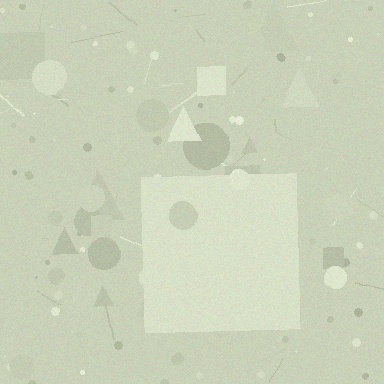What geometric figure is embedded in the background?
A square is embedded in the background.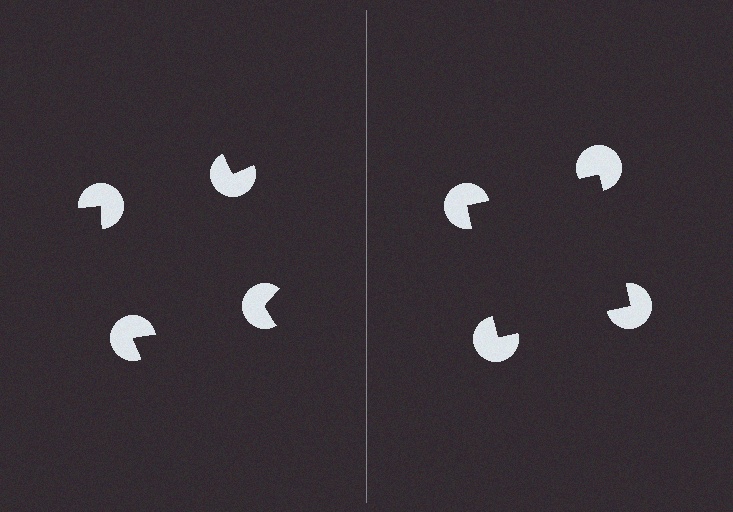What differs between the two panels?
The pac-man discs are positioned identically on both sides; only the wedge orientations differ. On the right they align to a square; on the left they are misaligned.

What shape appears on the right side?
An illusory square.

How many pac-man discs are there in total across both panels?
8 — 4 on each side.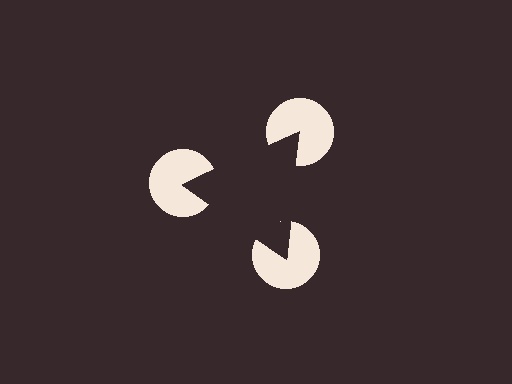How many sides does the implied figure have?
3 sides.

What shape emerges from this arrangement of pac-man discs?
An illusory triangle — its edges are inferred from the aligned wedge cuts in the pac-man discs, not physically drawn.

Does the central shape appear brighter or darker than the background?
It typically appears slightly darker than the background, even though no actual brightness change is drawn.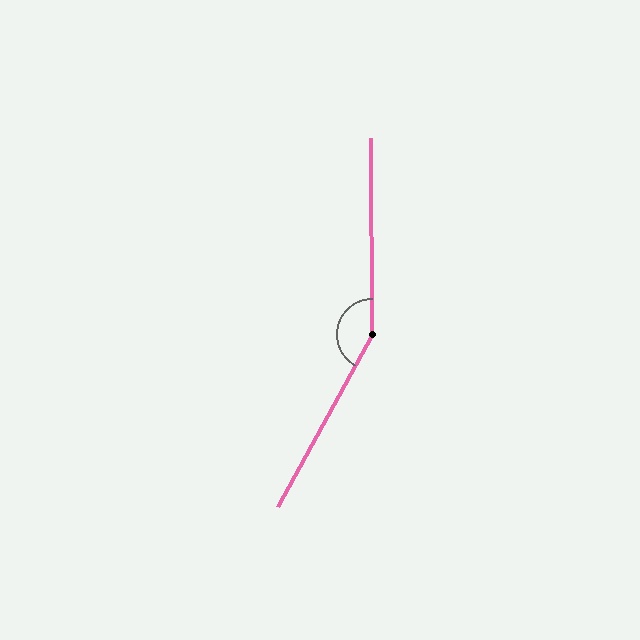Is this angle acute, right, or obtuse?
It is obtuse.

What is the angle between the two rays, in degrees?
Approximately 151 degrees.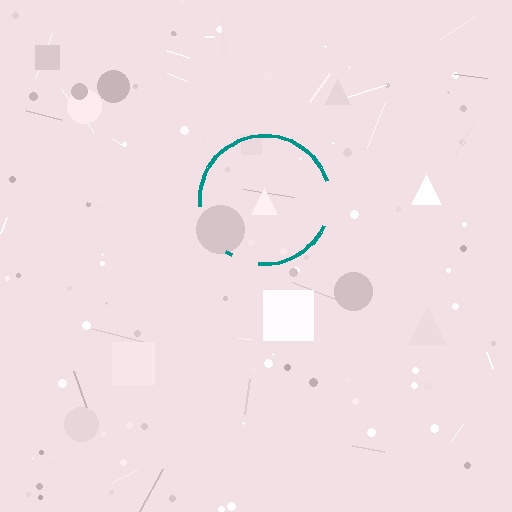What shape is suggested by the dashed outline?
The dashed outline suggests a circle.